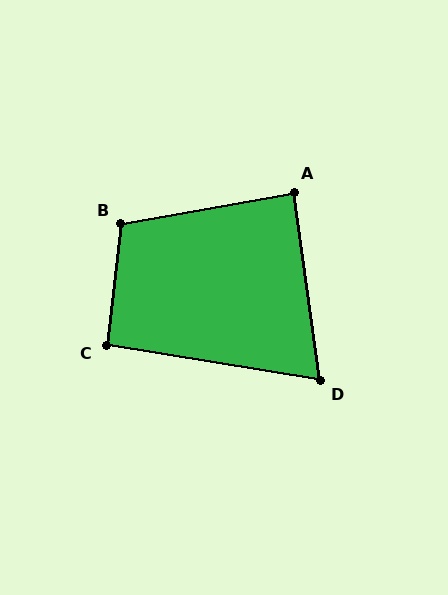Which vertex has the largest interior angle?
B, at approximately 107 degrees.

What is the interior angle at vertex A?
Approximately 87 degrees (approximately right).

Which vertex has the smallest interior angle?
D, at approximately 73 degrees.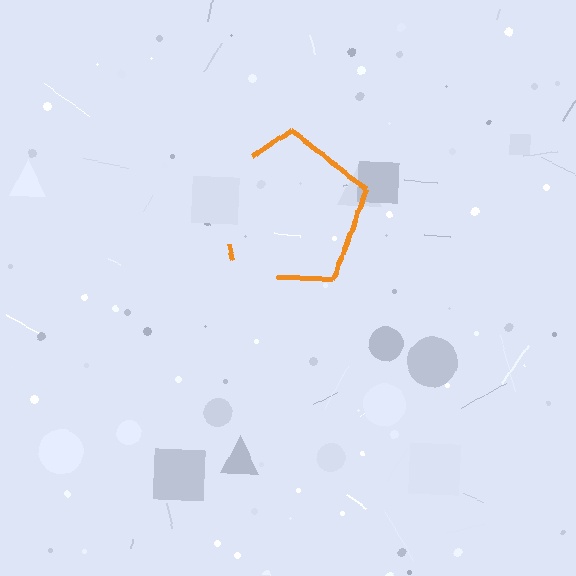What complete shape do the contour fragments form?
The contour fragments form a pentagon.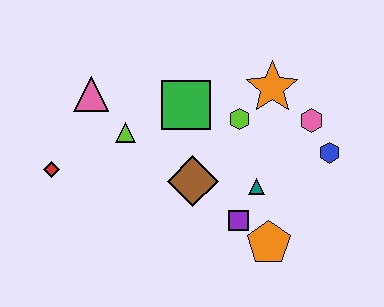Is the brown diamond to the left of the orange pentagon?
Yes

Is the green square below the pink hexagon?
No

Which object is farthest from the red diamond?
The blue hexagon is farthest from the red diamond.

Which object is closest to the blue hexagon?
The pink hexagon is closest to the blue hexagon.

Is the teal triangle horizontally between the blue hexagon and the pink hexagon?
No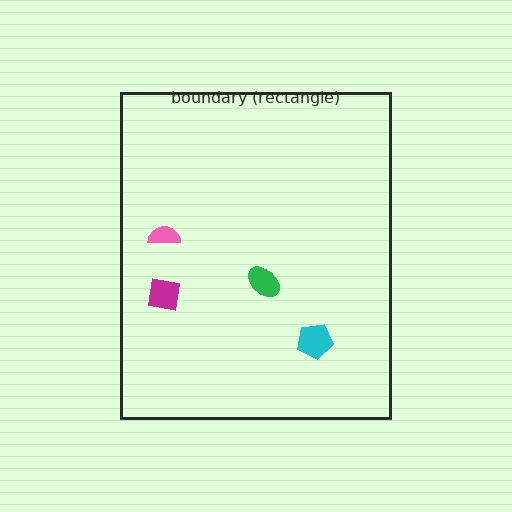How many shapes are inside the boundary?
4 inside, 0 outside.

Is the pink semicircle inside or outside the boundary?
Inside.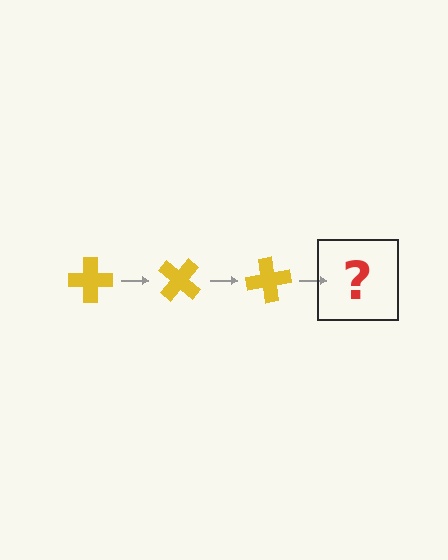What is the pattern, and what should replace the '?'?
The pattern is that the cross rotates 40 degrees each step. The '?' should be a yellow cross rotated 120 degrees.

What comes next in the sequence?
The next element should be a yellow cross rotated 120 degrees.